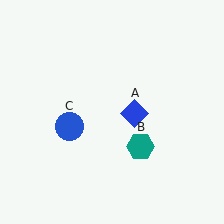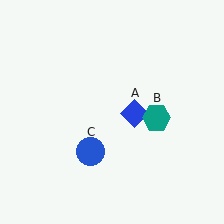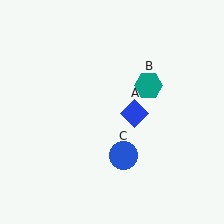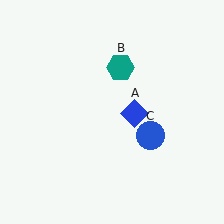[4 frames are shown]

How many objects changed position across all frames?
2 objects changed position: teal hexagon (object B), blue circle (object C).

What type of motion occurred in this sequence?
The teal hexagon (object B), blue circle (object C) rotated counterclockwise around the center of the scene.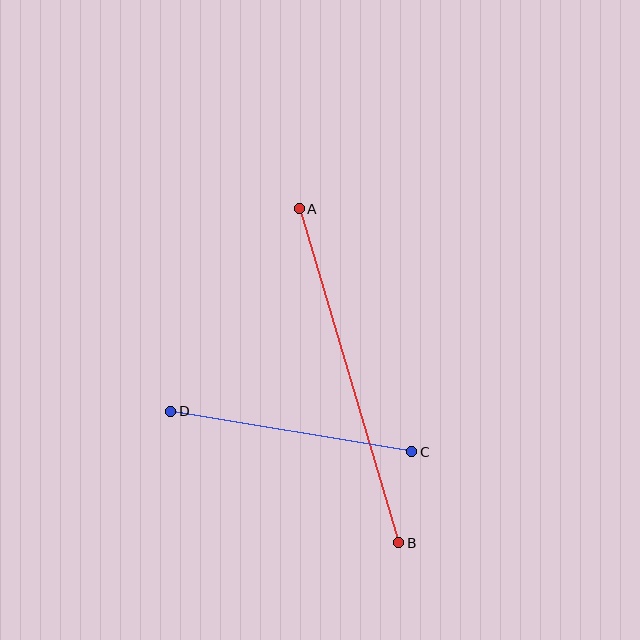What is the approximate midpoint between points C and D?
The midpoint is at approximately (291, 431) pixels.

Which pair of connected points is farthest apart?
Points A and B are farthest apart.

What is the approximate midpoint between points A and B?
The midpoint is at approximately (349, 376) pixels.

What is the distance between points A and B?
The distance is approximately 349 pixels.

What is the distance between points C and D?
The distance is approximately 245 pixels.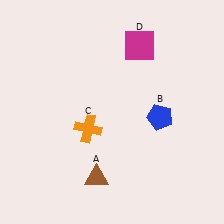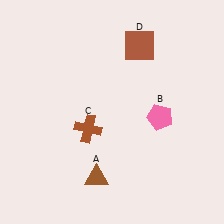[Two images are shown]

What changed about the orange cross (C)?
In Image 1, C is orange. In Image 2, it changed to brown.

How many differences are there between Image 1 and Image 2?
There are 3 differences between the two images.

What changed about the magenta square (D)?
In Image 1, D is magenta. In Image 2, it changed to brown.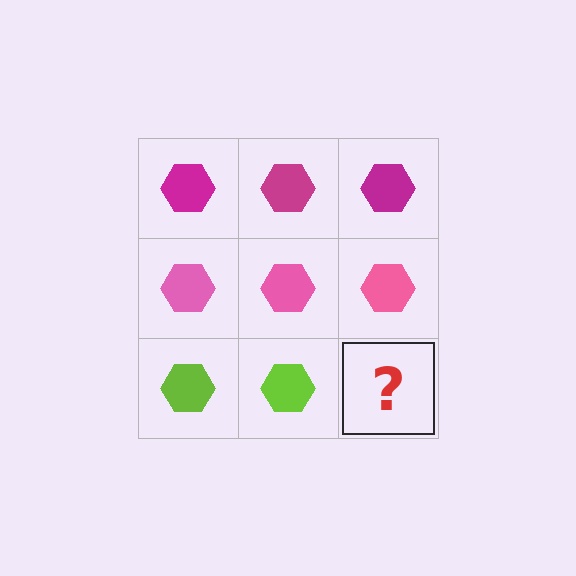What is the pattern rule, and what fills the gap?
The rule is that each row has a consistent color. The gap should be filled with a lime hexagon.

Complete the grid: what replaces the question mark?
The question mark should be replaced with a lime hexagon.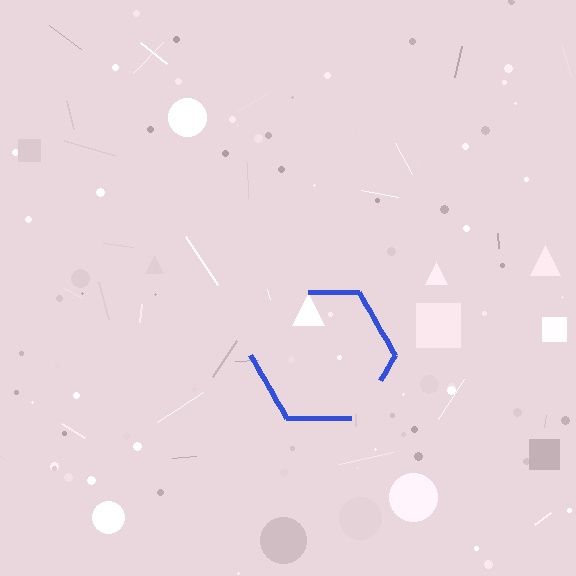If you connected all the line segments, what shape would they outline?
They would outline a hexagon.